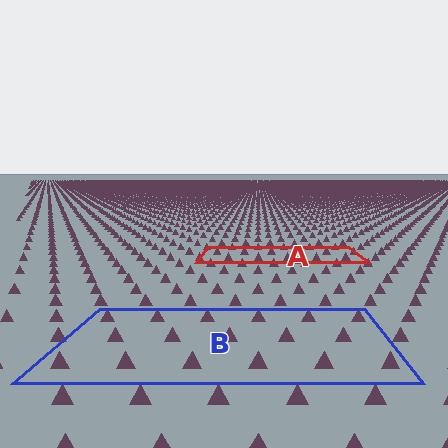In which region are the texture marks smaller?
The texture marks are smaller in region A, because it is farther away.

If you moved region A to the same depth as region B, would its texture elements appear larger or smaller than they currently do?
They would appear larger. At a closer depth, the same texture elements are projected at a bigger on-screen size.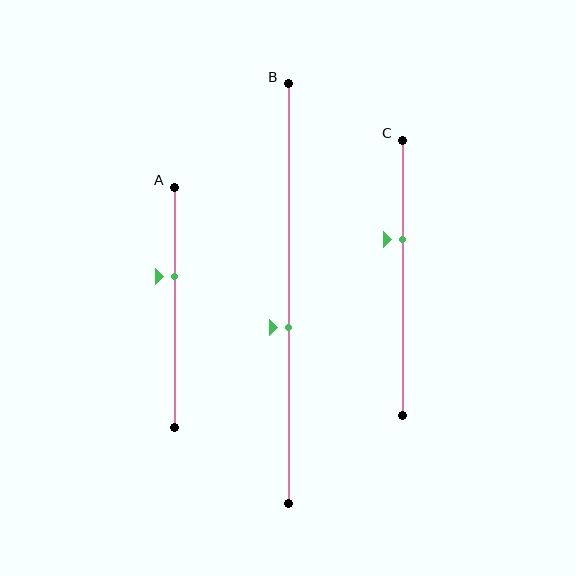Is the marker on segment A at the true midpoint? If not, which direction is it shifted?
No, the marker on segment A is shifted upward by about 13% of the segment length.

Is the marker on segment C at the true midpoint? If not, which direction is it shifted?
No, the marker on segment C is shifted upward by about 14% of the segment length.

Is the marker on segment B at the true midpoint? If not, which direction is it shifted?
No, the marker on segment B is shifted downward by about 8% of the segment length.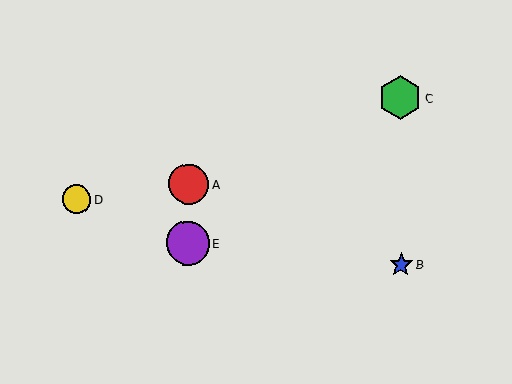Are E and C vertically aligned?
No, E is at x≈188 and C is at x≈400.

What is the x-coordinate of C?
Object C is at x≈400.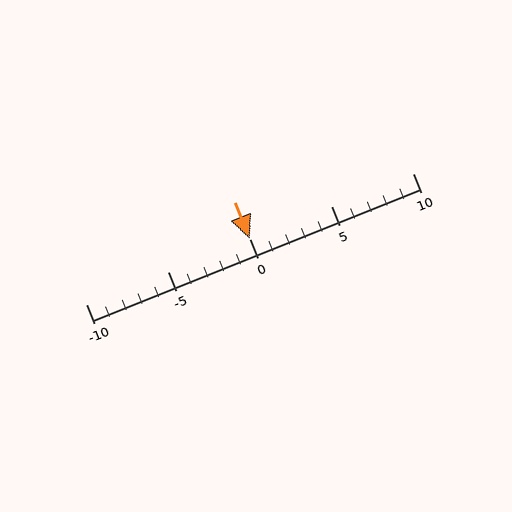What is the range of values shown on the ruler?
The ruler shows values from -10 to 10.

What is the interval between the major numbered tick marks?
The major tick marks are spaced 5 units apart.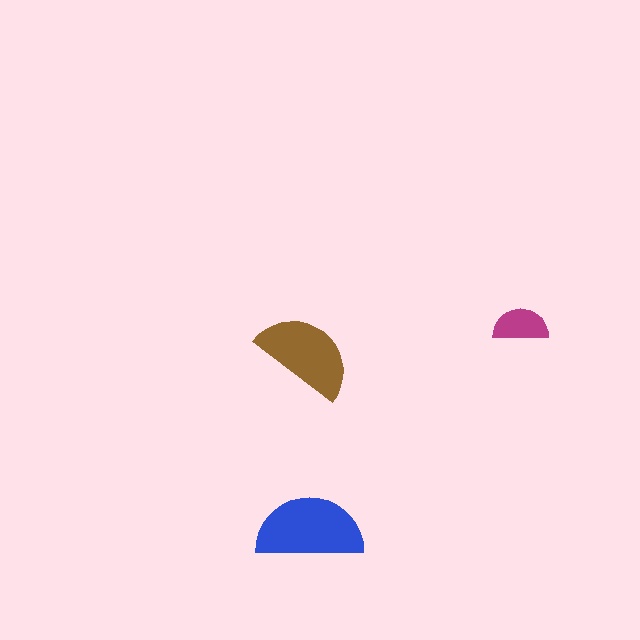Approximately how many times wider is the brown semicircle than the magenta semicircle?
About 2 times wider.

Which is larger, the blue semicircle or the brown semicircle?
The blue one.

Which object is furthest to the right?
The magenta semicircle is rightmost.